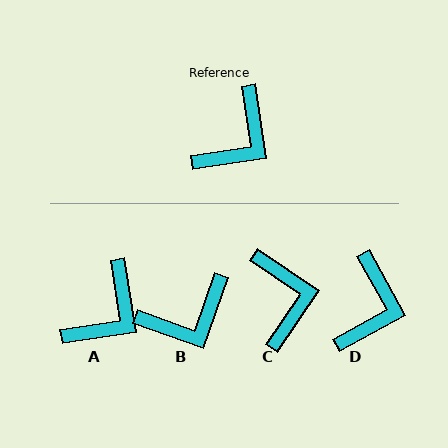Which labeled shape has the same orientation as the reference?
A.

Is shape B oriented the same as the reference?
No, it is off by about 28 degrees.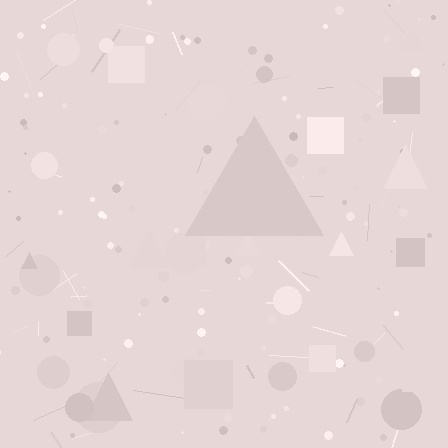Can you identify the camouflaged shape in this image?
The camouflaged shape is a triangle.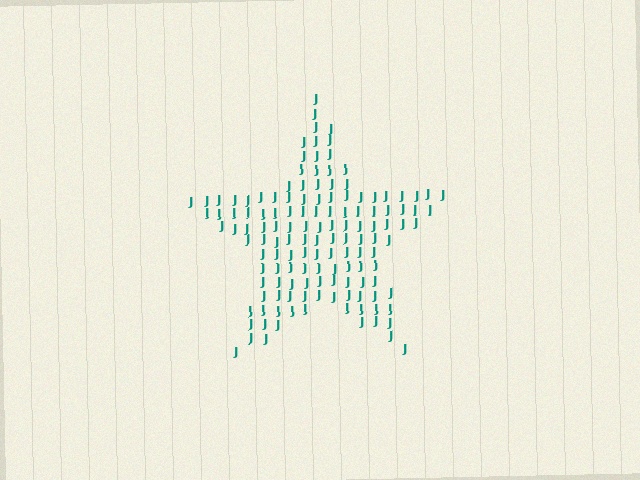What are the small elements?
The small elements are letter J's.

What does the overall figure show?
The overall figure shows a star.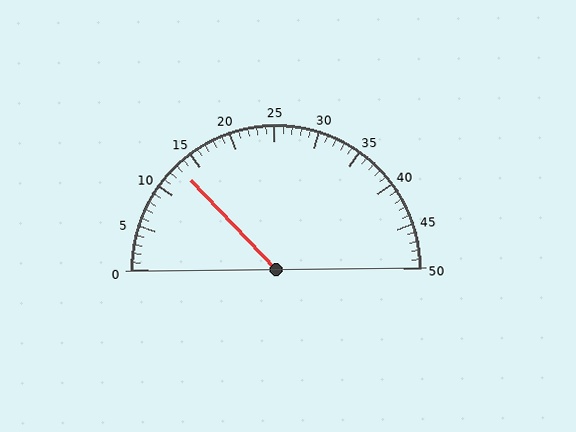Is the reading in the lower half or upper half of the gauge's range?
The reading is in the lower half of the range (0 to 50).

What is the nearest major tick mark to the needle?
The nearest major tick mark is 15.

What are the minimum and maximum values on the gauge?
The gauge ranges from 0 to 50.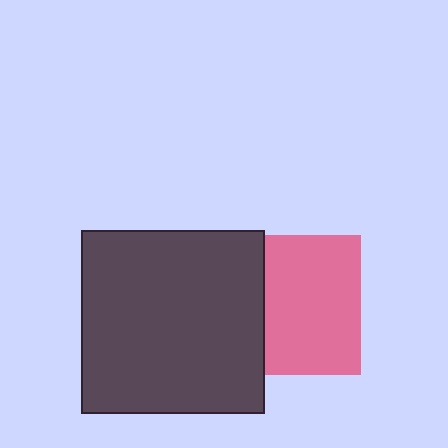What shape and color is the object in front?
The object in front is a dark gray square.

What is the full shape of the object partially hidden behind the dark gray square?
The partially hidden object is a pink square.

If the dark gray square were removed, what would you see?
You would see the complete pink square.